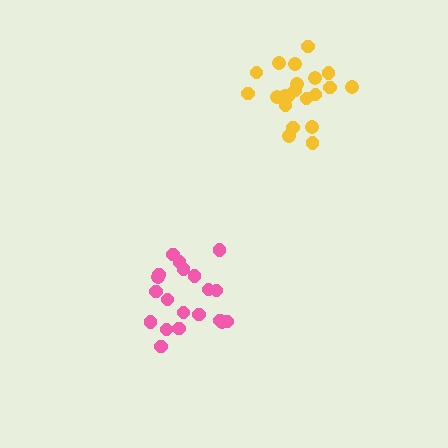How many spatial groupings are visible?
There are 2 spatial groupings.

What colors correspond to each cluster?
The clusters are colored: yellow, pink.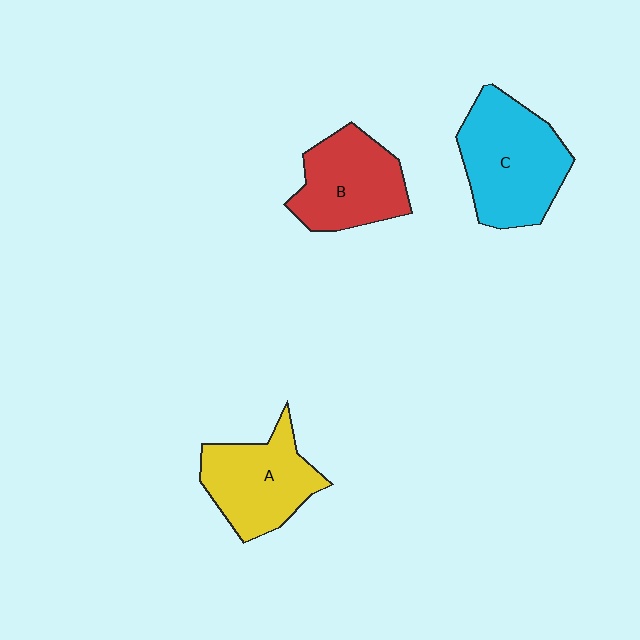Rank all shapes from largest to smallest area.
From largest to smallest: C (cyan), A (yellow), B (red).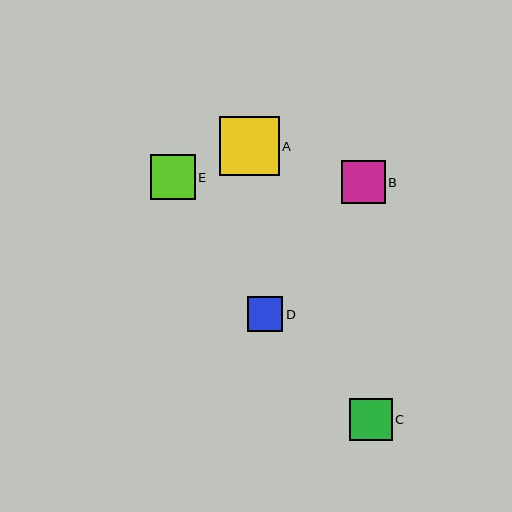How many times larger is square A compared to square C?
Square A is approximately 1.4 times the size of square C.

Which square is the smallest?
Square D is the smallest with a size of approximately 36 pixels.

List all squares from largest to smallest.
From largest to smallest: A, E, B, C, D.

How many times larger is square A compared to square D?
Square A is approximately 1.7 times the size of square D.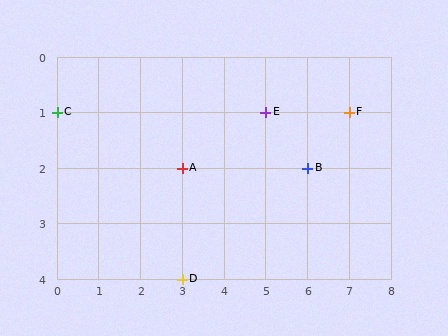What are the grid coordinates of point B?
Point B is at grid coordinates (6, 2).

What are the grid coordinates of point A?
Point A is at grid coordinates (3, 2).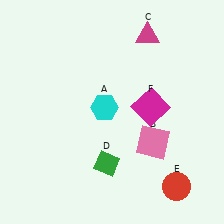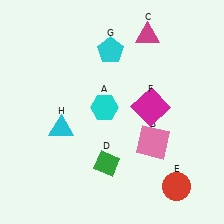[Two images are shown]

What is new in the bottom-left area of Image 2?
A cyan triangle (H) was added in the bottom-left area of Image 2.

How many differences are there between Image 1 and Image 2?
There are 2 differences between the two images.